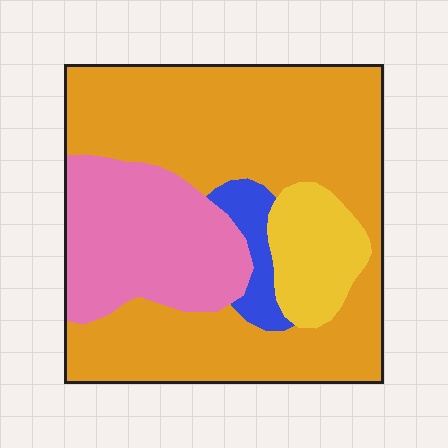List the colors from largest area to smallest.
From largest to smallest: orange, pink, yellow, blue.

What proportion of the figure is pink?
Pink covers roughly 25% of the figure.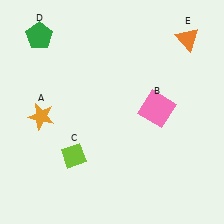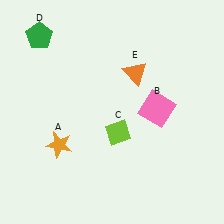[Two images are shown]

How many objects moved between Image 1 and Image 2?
3 objects moved between the two images.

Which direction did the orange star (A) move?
The orange star (A) moved down.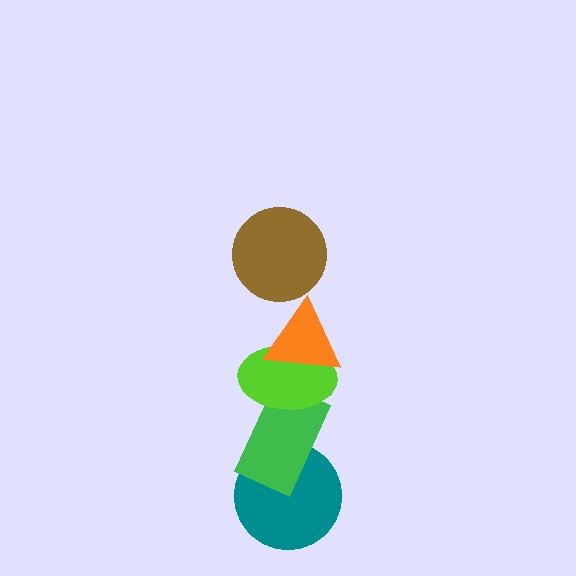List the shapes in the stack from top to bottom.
From top to bottom: the brown circle, the orange triangle, the lime ellipse, the green rectangle, the teal circle.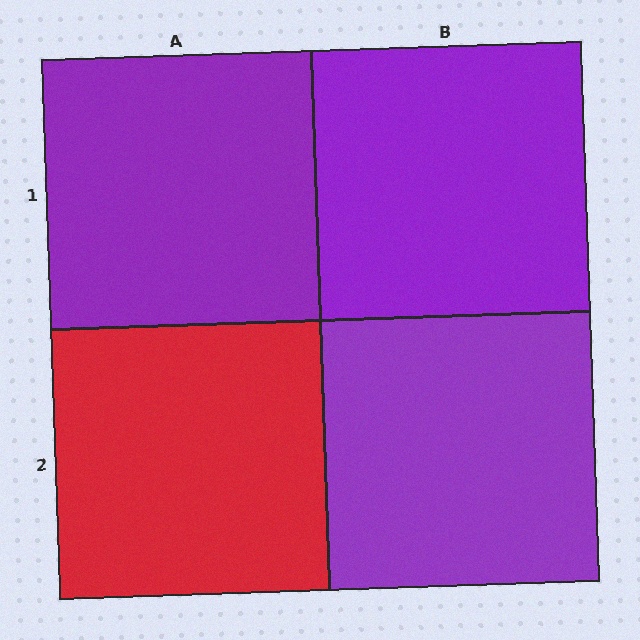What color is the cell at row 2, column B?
Purple.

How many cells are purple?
3 cells are purple.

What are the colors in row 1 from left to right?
Purple, purple.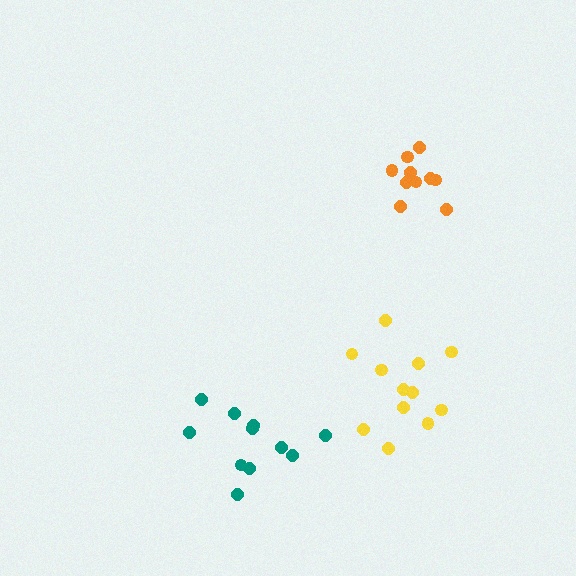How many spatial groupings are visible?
There are 3 spatial groupings.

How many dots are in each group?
Group 1: 11 dots, Group 2: 10 dots, Group 3: 12 dots (33 total).